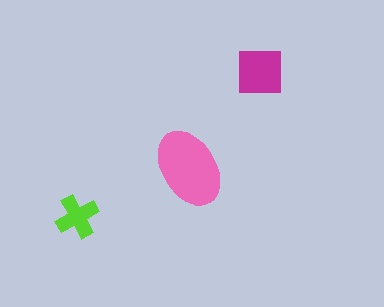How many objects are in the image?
There are 3 objects in the image.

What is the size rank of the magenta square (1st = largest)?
2nd.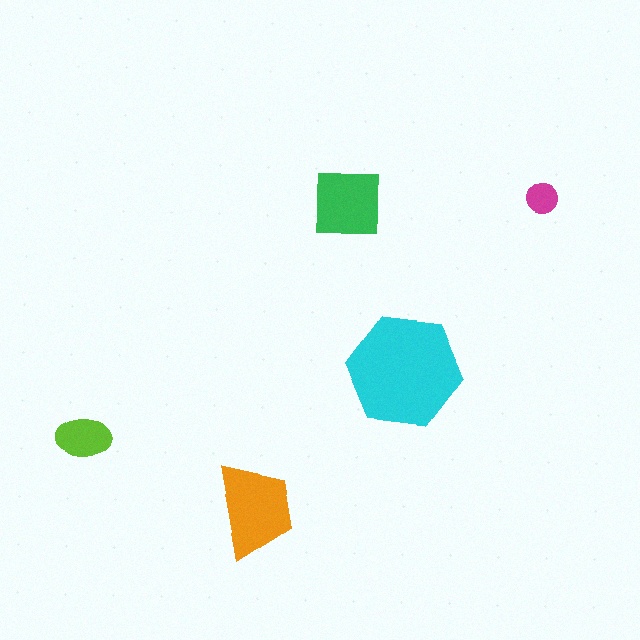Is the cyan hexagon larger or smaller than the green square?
Larger.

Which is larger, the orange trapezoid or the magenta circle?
The orange trapezoid.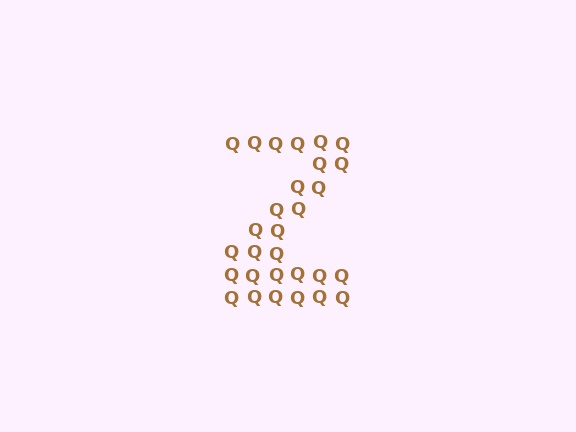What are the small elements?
The small elements are letter Q's.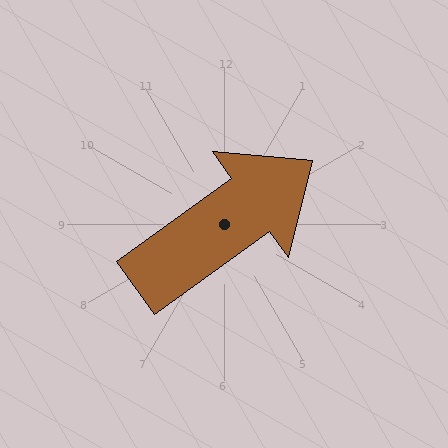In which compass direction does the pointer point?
Northeast.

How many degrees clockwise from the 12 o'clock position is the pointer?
Approximately 54 degrees.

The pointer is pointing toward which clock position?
Roughly 2 o'clock.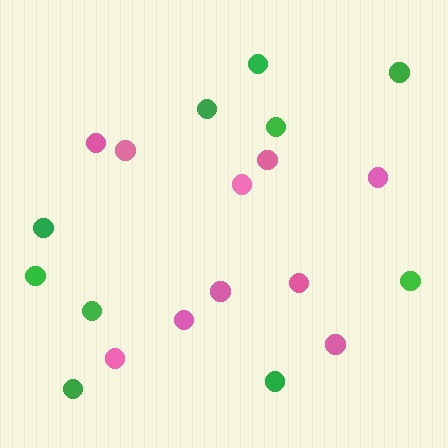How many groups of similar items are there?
There are 2 groups: one group of green circles (10) and one group of pink circles (10).